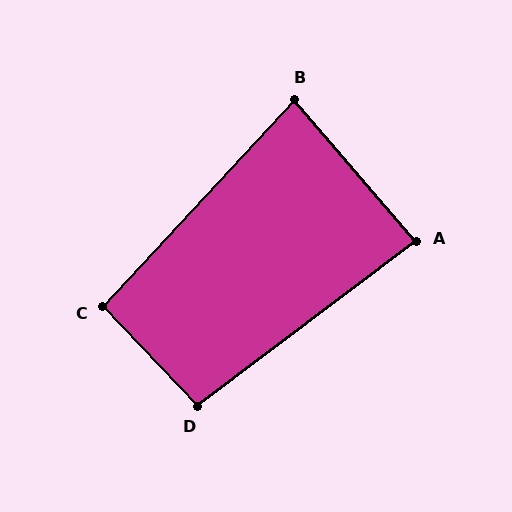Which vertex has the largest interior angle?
D, at approximately 97 degrees.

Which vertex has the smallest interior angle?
B, at approximately 83 degrees.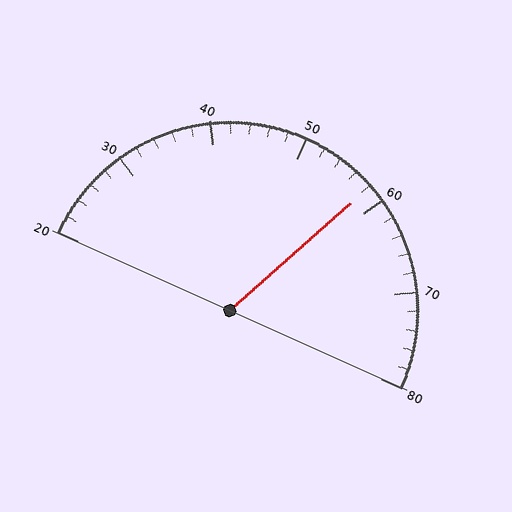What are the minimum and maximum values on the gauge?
The gauge ranges from 20 to 80.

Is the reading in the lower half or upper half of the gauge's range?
The reading is in the upper half of the range (20 to 80).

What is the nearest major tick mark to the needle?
The nearest major tick mark is 60.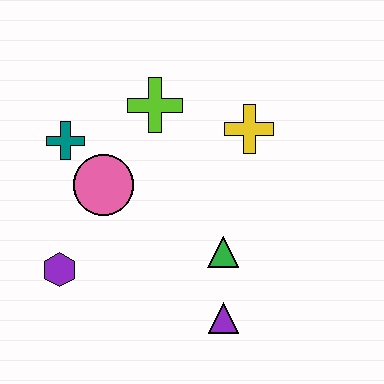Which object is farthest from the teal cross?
The purple triangle is farthest from the teal cross.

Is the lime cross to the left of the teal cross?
No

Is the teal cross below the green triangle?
No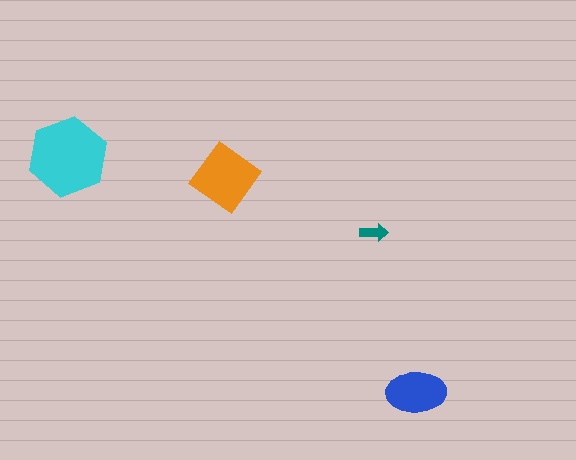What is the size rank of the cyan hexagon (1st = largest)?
1st.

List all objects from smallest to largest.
The teal arrow, the blue ellipse, the orange diamond, the cyan hexagon.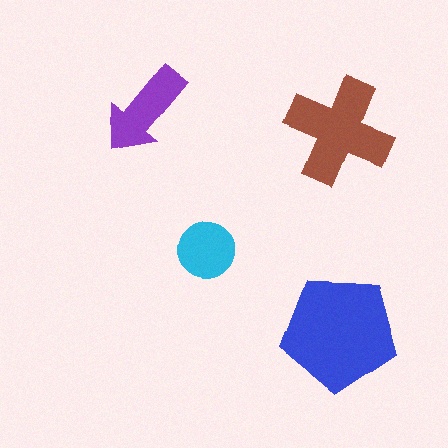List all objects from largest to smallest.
The blue pentagon, the brown cross, the purple arrow, the cyan circle.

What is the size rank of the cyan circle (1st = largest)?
4th.